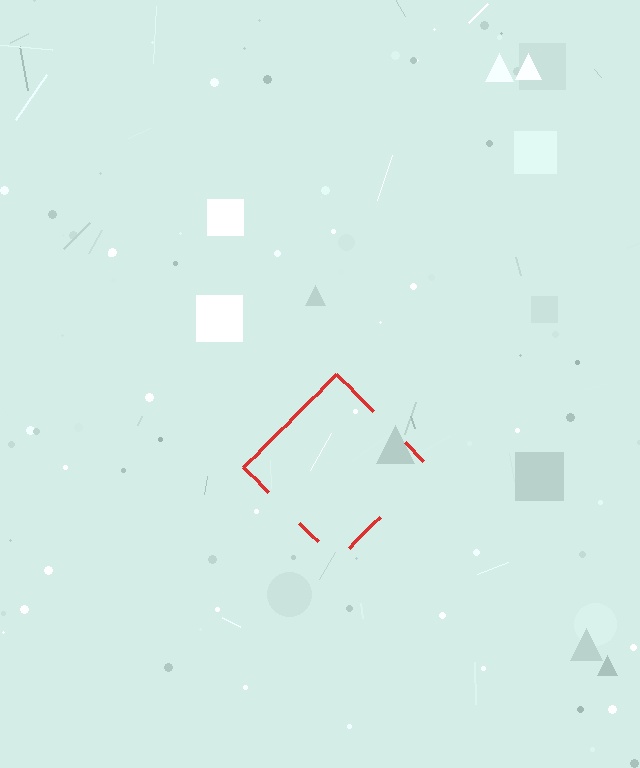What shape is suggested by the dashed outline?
The dashed outline suggests a diamond.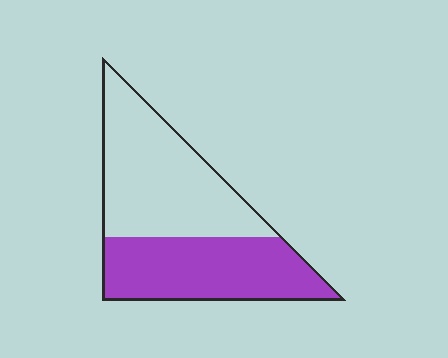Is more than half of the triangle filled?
No.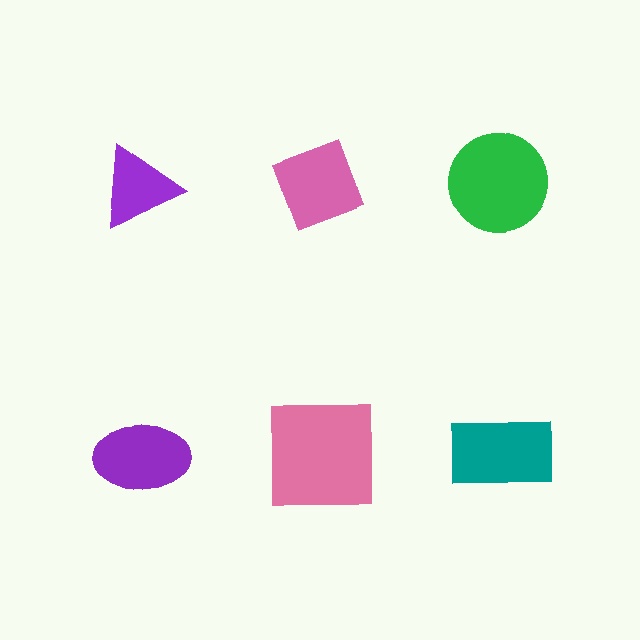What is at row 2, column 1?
A purple ellipse.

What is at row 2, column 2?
A pink square.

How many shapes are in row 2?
3 shapes.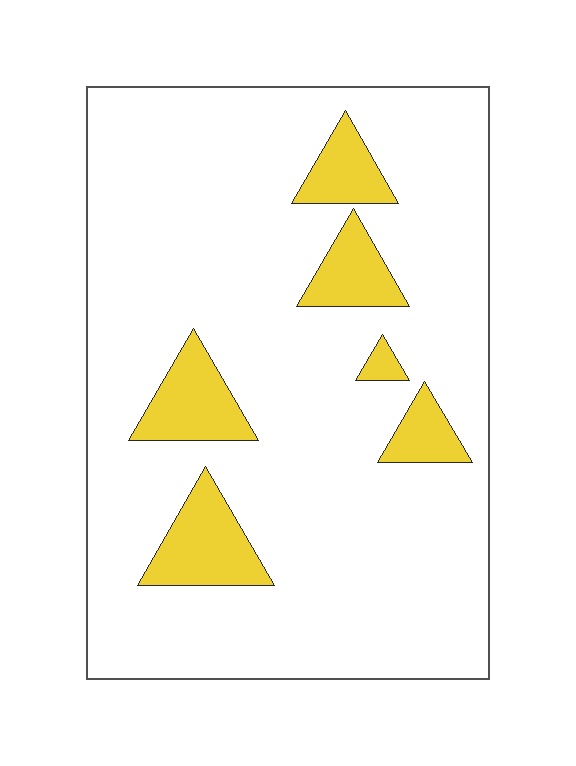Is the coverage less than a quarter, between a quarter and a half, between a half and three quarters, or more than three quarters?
Less than a quarter.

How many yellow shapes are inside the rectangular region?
6.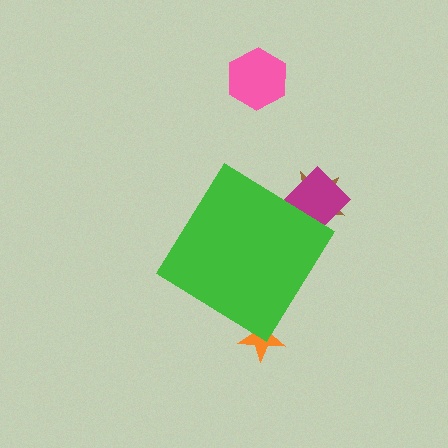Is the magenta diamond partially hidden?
Yes, the magenta diamond is partially hidden behind the green diamond.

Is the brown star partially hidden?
Yes, the brown star is partially hidden behind the green diamond.